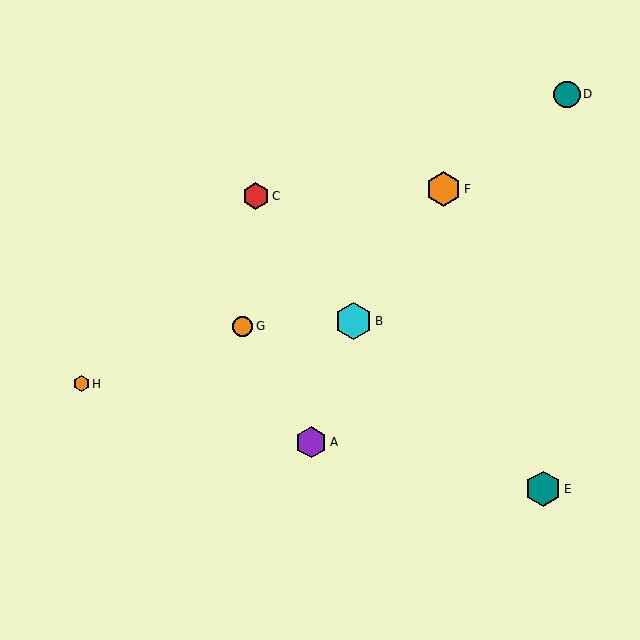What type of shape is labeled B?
Shape B is a cyan hexagon.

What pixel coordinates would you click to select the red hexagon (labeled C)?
Click at (256, 196) to select the red hexagon C.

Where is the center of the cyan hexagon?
The center of the cyan hexagon is at (353, 321).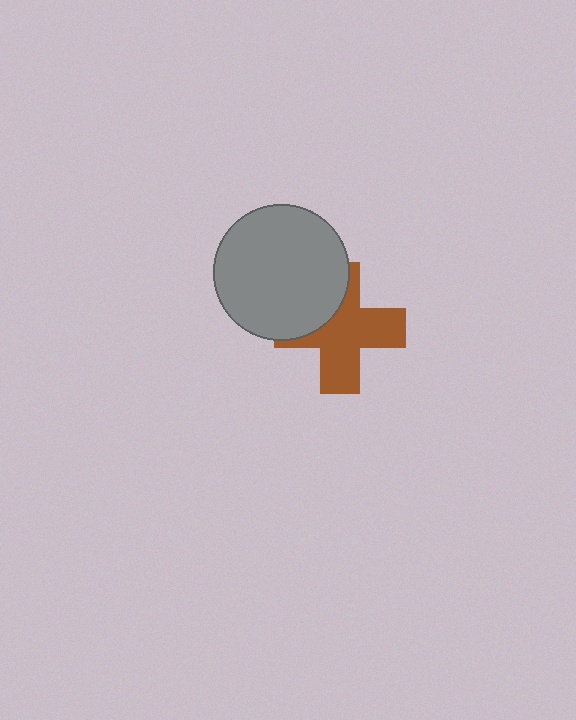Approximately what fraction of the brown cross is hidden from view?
Roughly 33% of the brown cross is hidden behind the gray circle.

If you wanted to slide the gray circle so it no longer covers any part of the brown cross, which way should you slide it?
Slide it toward the upper-left — that is the most direct way to separate the two shapes.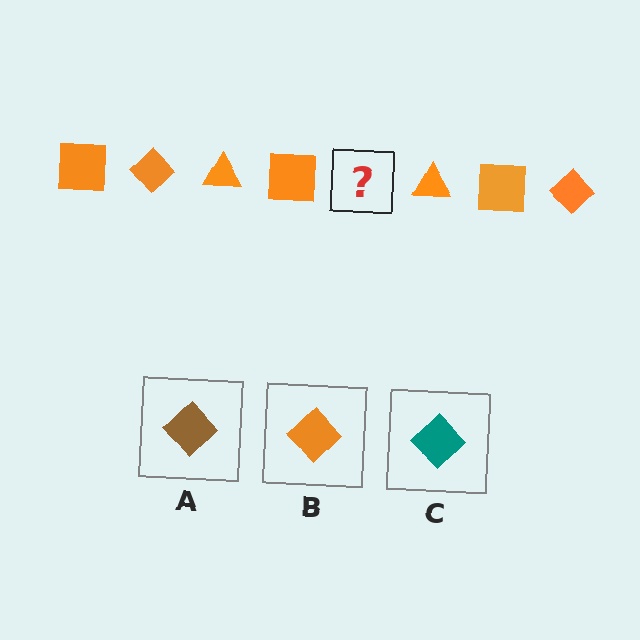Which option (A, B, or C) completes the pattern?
B.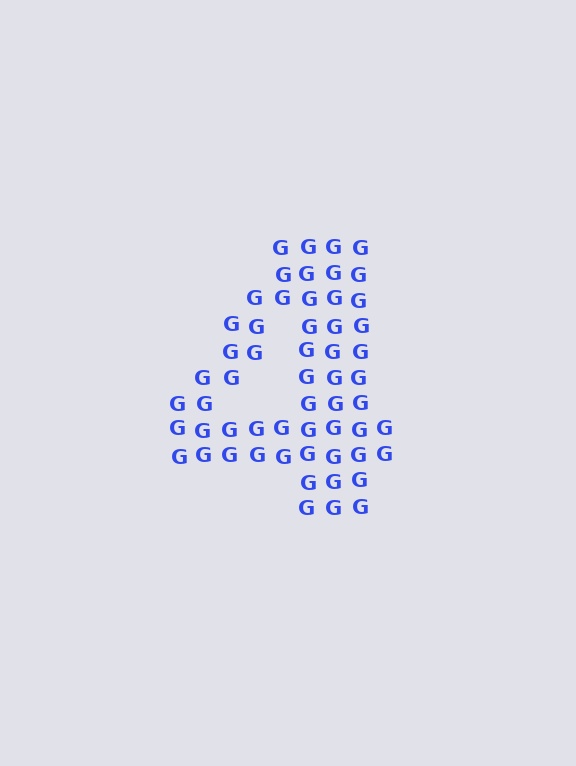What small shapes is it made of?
It is made of small letter G's.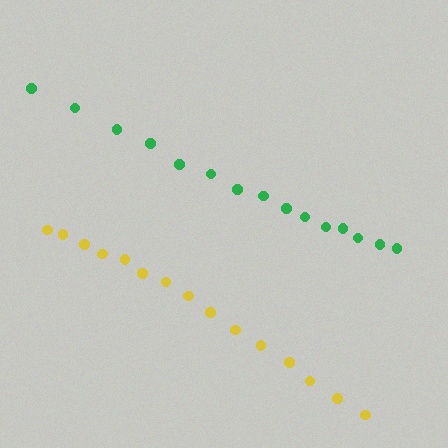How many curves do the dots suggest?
There are 2 distinct paths.